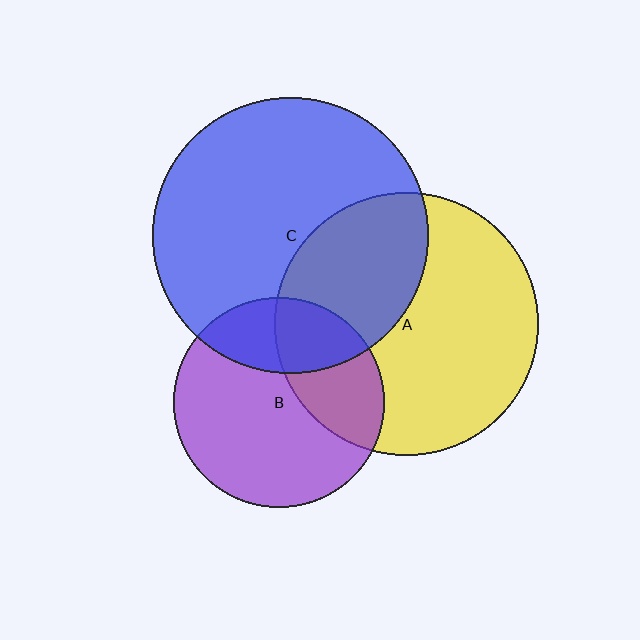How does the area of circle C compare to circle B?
Approximately 1.7 times.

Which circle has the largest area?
Circle C (blue).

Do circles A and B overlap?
Yes.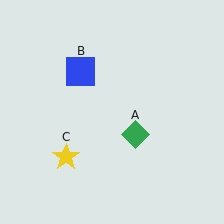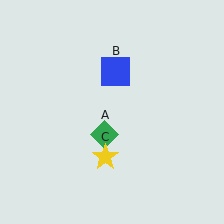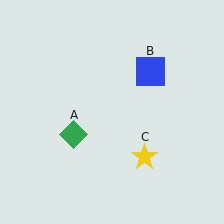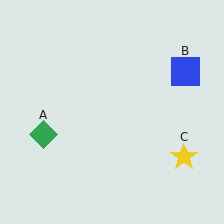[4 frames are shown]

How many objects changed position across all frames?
3 objects changed position: green diamond (object A), blue square (object B), yellow star (object C).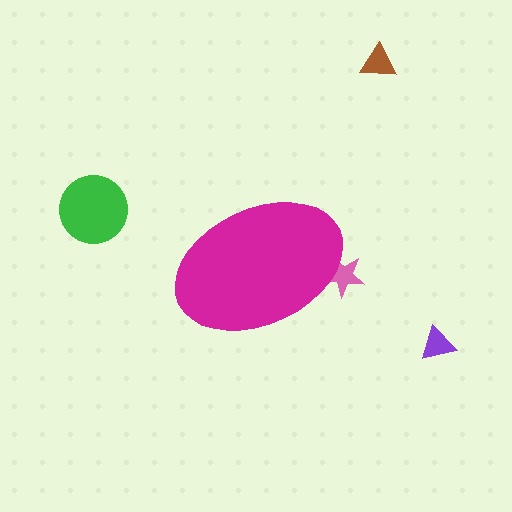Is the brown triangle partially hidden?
No, the brown triangle is fully visible.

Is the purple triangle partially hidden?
No, the purple triangle is fully visible.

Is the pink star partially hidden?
Yes, the pink star is partially hidden behind the magenta ellipse.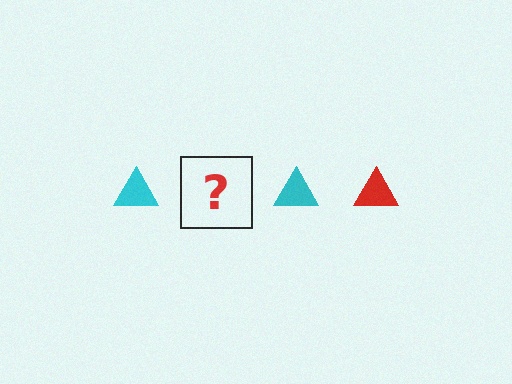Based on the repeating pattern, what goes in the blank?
The blank should be a red triangle.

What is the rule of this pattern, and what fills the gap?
The rule is that the pattern cycles through cyan, red triangles. The gap should be filled with a red triangle.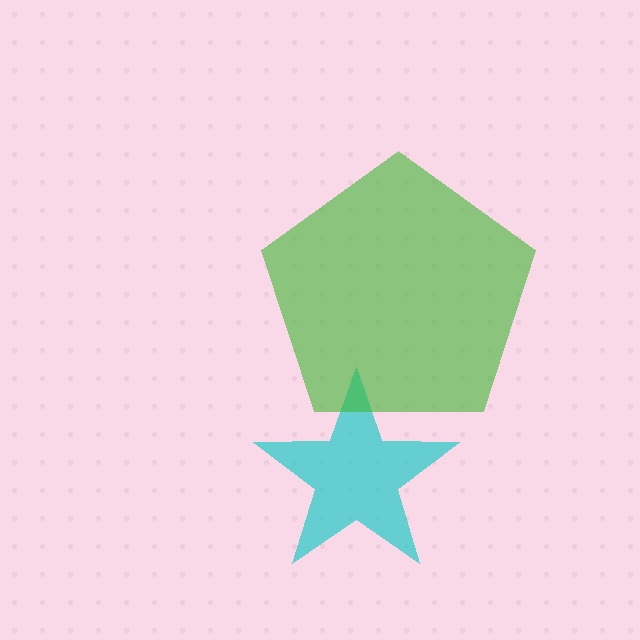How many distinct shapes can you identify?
There are 2 distinct shapes: a cyan star, a green pentagon.